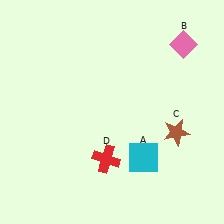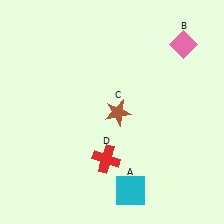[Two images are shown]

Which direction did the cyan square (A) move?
The cyan square (A) moved down.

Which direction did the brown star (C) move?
The brown star (C) moved left.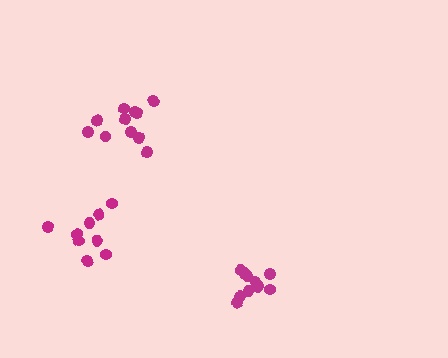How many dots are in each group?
Group 1: 9 dots, Group 2: 11 dots, Group 3: 11 dots (31 total).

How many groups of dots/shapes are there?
There are 3 groups.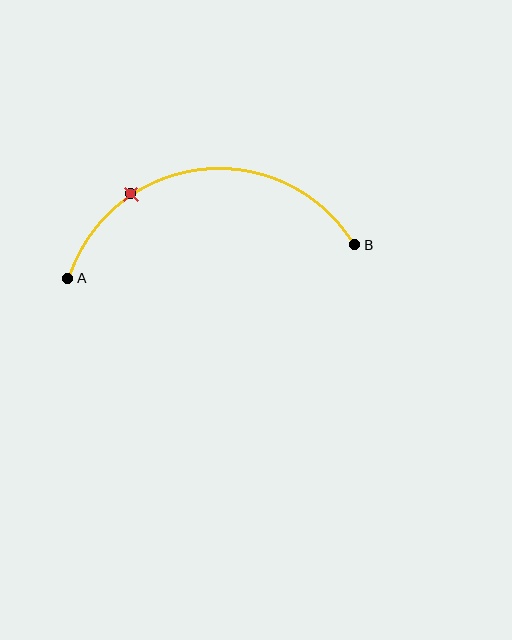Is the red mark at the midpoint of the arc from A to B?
No. The red mark lies on the arc but is closer to endpoint A. The arc midpoint would be at the point on the curve equidistant along the arc from both A and B.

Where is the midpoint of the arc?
The arc midpoint is the point on the curve farthest from the straight line joining A and B. It sits above that line.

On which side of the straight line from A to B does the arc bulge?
The arc bulges above the straight line connecting A and B.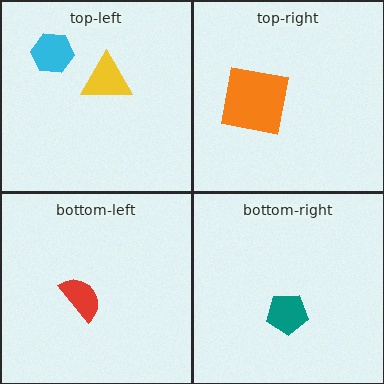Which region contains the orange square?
The top-right region.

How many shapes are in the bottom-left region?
1.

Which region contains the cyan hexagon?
The top-left region.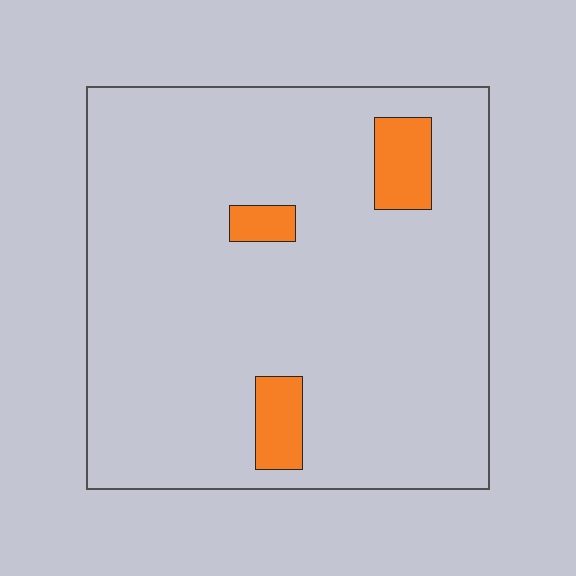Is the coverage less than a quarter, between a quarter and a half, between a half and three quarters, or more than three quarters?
Less than a quarter.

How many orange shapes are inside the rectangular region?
3.